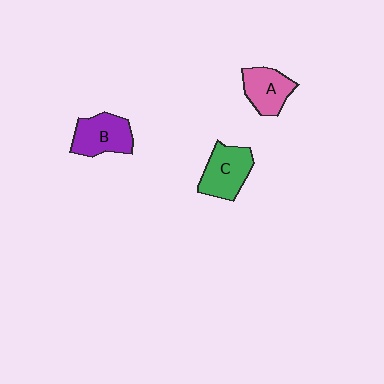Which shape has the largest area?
Shape C (green).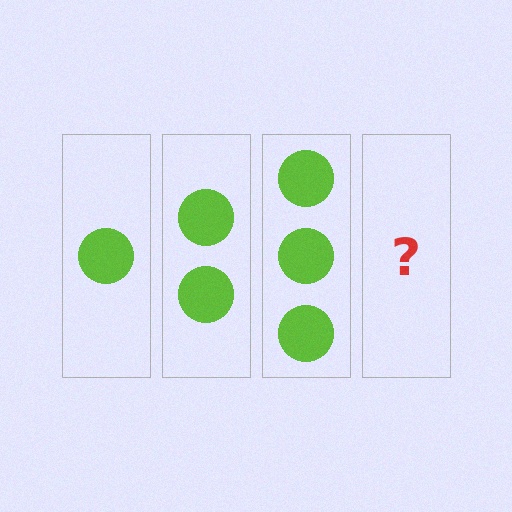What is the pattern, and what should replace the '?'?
The pattern is that each step adds one more circle. The '?' should be 4 circles.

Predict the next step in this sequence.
The next step is 4 circles.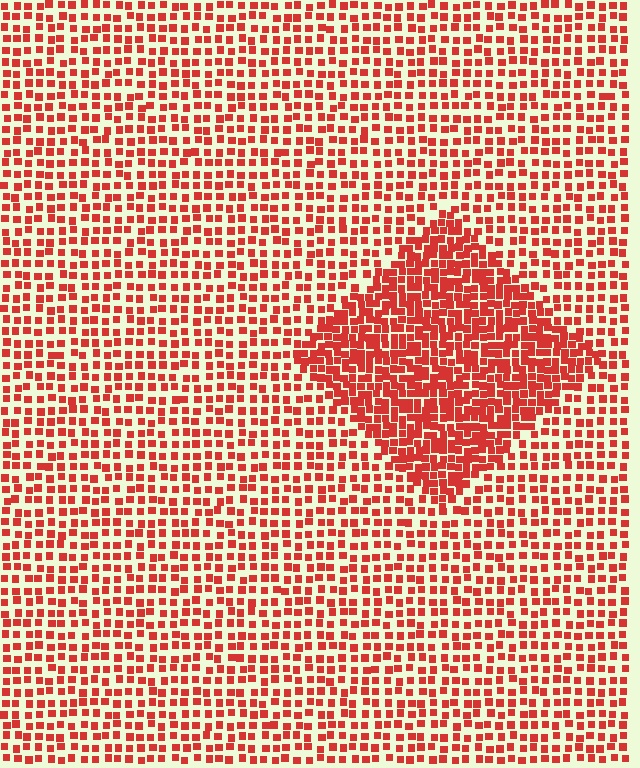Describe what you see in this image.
The image contains small red elements arranged at two different densities. A diamond-shaped region is visible where the elements are more densely packed than the surrounding area.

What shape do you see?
I see a diamond.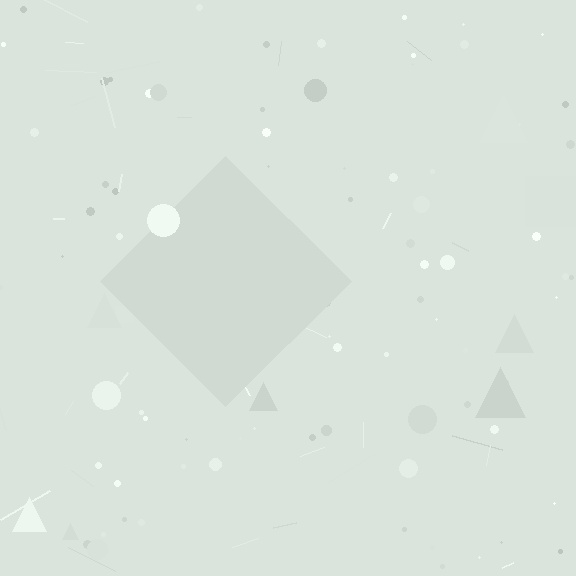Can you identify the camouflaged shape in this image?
The camouflaged shape is a diamond.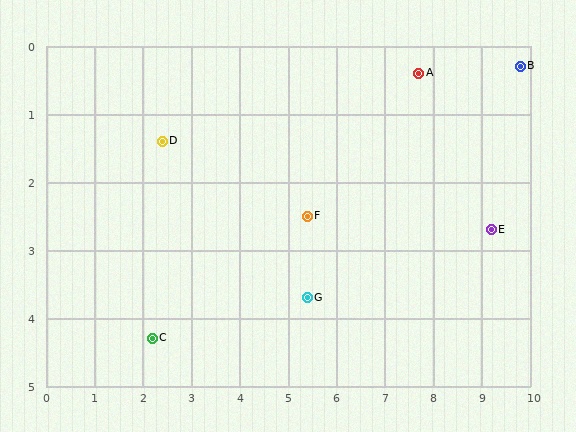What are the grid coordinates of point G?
Point G is at approximately (5.4, 3.7).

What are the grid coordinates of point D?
Point D is at approximately (2.4, 1.4).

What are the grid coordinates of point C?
Point C is at approximately (2.2, 4.3).